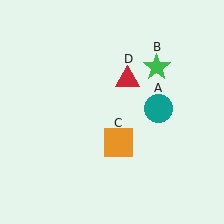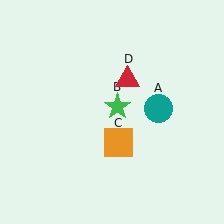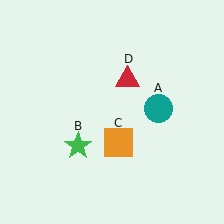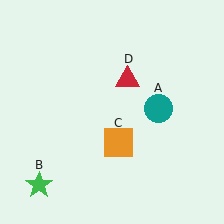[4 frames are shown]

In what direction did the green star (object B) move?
The green star (object B) moved down and to the left.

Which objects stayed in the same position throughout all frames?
Teal circle (object A) and orange square (object C) and red triangle (object D) remained stationary.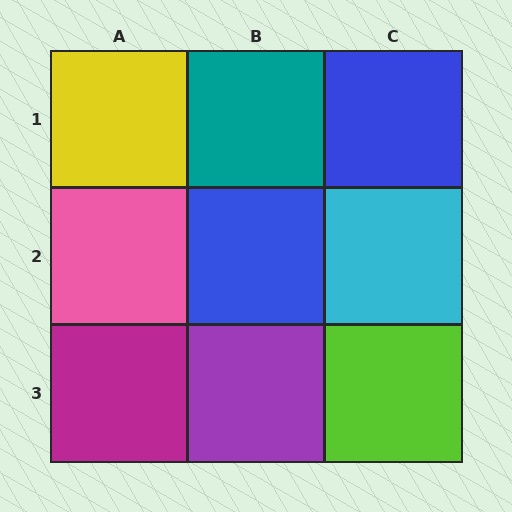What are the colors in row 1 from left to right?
Yellow, teal, blue.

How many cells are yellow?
1 cell is yellow.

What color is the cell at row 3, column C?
Lime.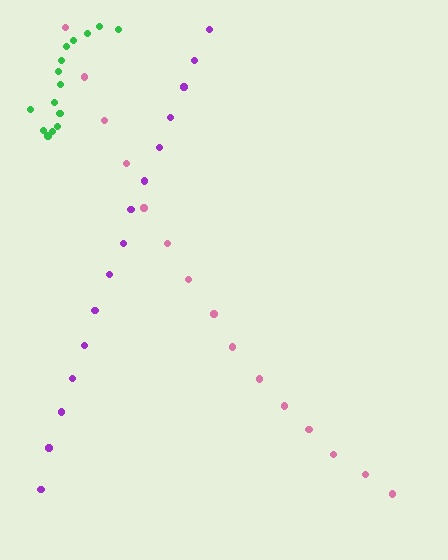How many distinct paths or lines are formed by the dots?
There are 3 distinct paths.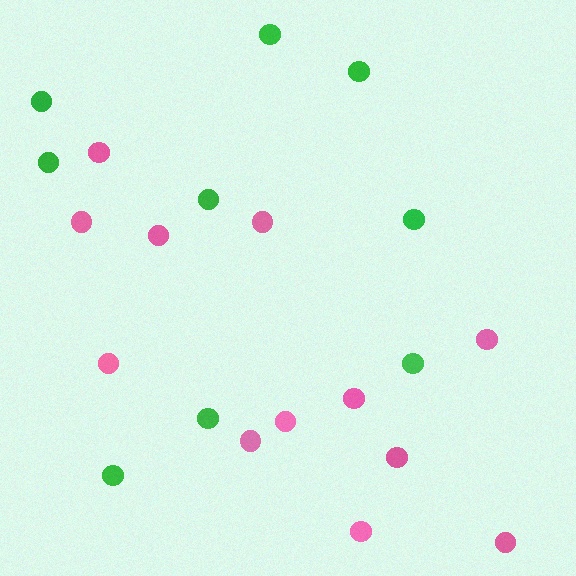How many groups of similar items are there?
There are 2 groups: one group of pink circles (12) and one group of green circles (9).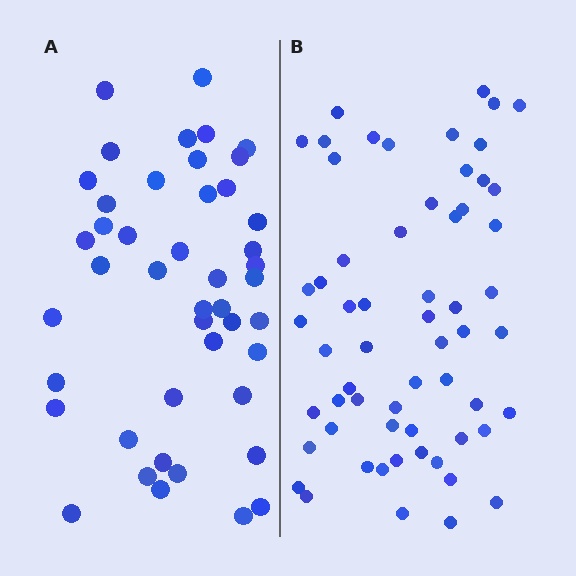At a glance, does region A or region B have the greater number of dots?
Region B (the right region) has more dots.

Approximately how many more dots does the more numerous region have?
Region B has approximately 15 more dots than region A.